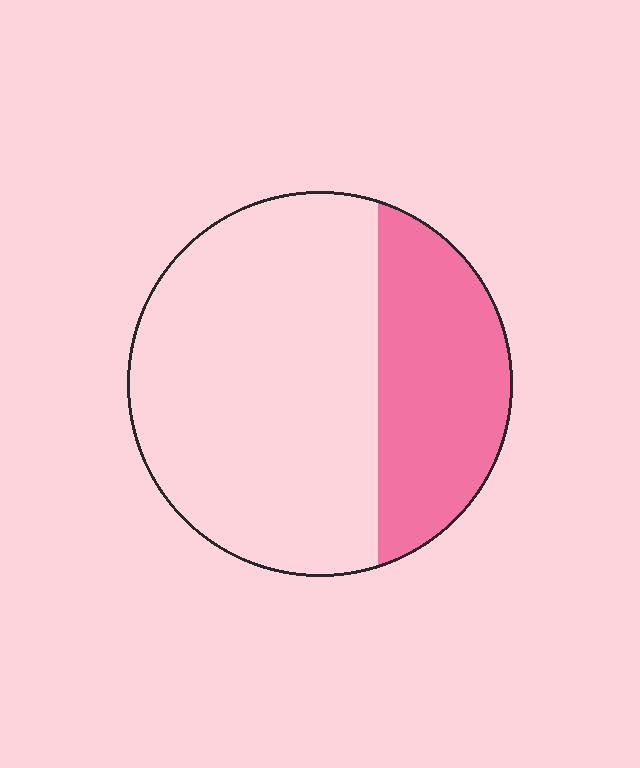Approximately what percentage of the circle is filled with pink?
Approximately 30%.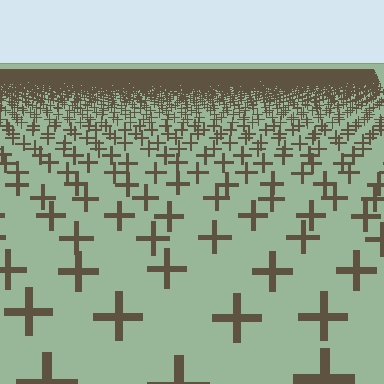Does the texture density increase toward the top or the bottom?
Density increases toward the top.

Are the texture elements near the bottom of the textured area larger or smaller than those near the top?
Larger. Near the bottom, elements are closer to the viewer and appear at a bigger on-screen size.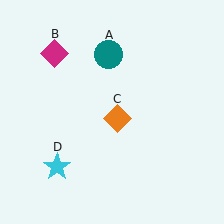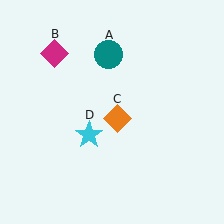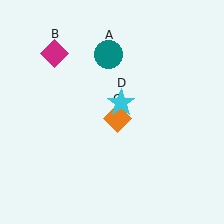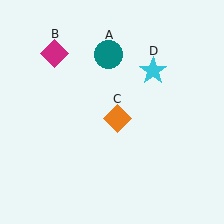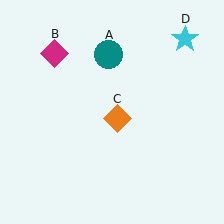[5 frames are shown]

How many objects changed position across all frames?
1 object changed position: cyan star (object D).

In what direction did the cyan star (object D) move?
The cyan star (object D) moved up and to the right.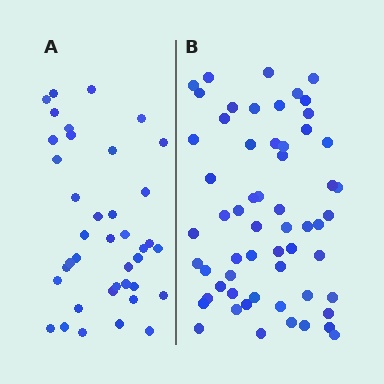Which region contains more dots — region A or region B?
Region B (the right region) has more dots.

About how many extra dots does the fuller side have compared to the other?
Region B has approximately 20 more dots than region A.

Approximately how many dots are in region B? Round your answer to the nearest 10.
About 60 dots. (The exact count is 59, which rounds to 60.)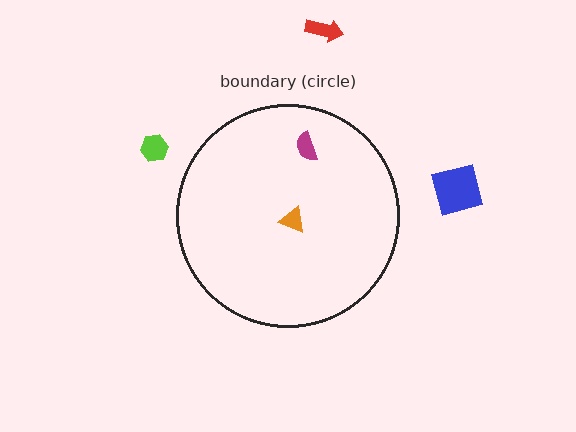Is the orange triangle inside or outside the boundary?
Inside.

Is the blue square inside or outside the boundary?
Outside.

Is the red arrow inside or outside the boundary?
Outside.